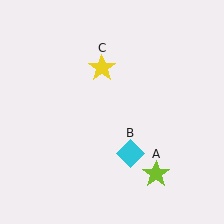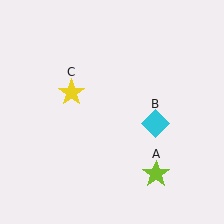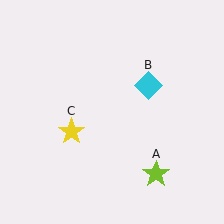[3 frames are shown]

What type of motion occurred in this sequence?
The cyan diamond (object B), yellow star (object C) rotated counterclockwise around the center of the scene.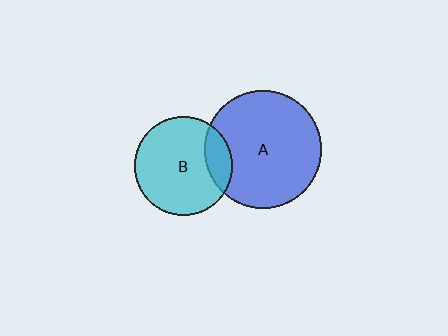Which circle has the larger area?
Circle A (blue).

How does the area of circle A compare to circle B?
Approximately 1.4 times.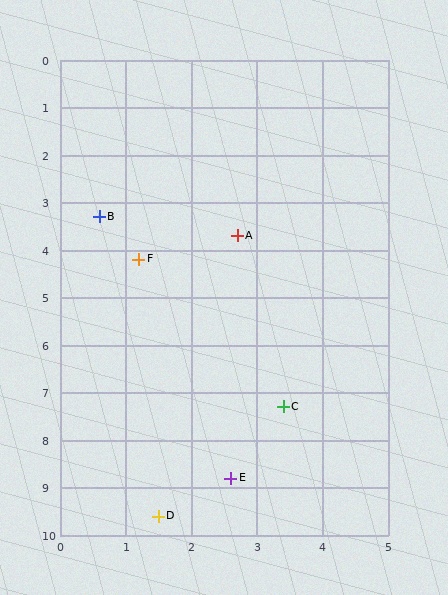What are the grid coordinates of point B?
Point B is at approximately (0.6, 3.3).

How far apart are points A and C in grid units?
Points A and C are about 3.7 grid units apart.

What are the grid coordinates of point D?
Point D is at approximately (1.5, 9.6).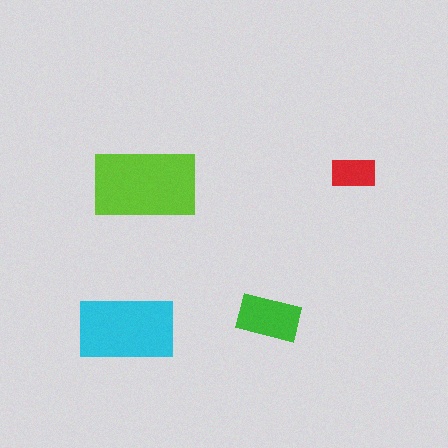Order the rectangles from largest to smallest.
the lime one, the cyan one, the green one, the red one.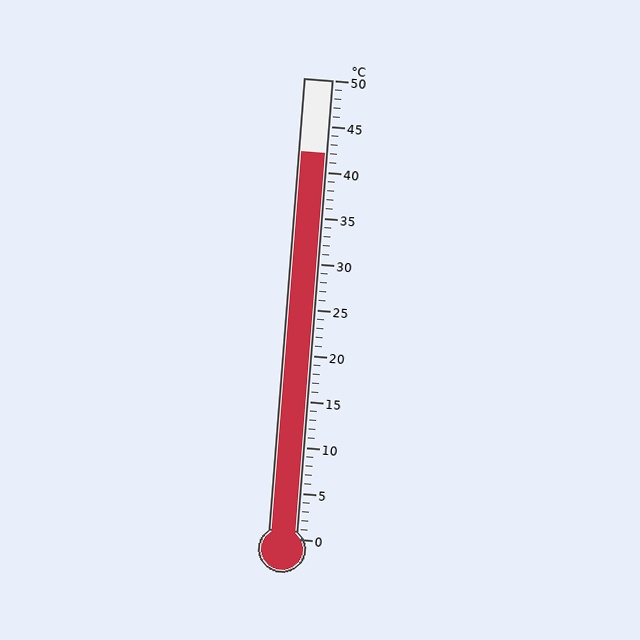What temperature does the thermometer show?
The thermometer shows approximately 42°C.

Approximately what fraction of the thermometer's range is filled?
The thermometer is filled to approximately 85% of its range.